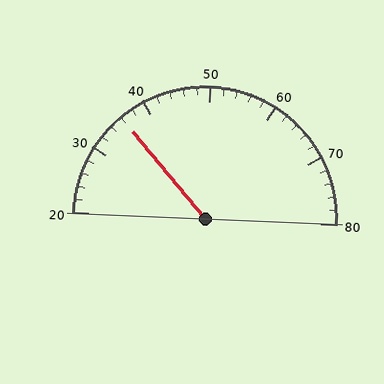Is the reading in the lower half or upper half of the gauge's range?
The reading is in the lower half of the range (20 to 80).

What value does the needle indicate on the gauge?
The needle indicates approximately 36.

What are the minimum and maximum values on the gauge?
The gauge ranges from 20 to 80.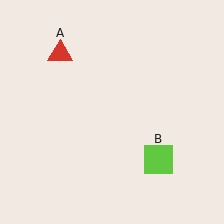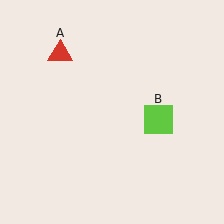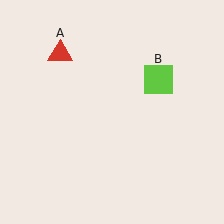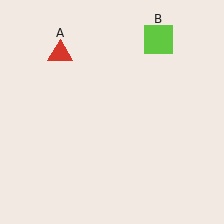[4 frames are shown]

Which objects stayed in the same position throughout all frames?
Red triangle (object A) remained stationary.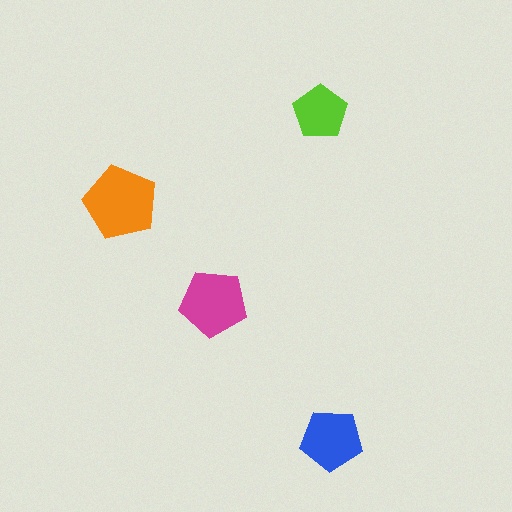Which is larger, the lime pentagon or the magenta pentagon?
The magenta one.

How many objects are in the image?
There are 4 objects in the image.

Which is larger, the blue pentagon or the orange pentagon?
The orange one.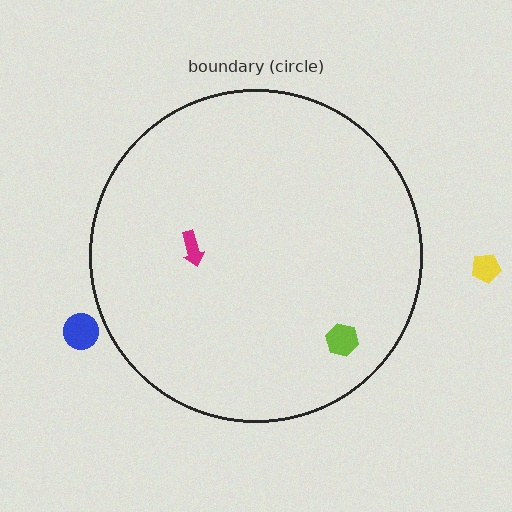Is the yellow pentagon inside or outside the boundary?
Outside.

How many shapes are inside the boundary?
2 inside, 2 outside.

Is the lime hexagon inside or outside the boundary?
Inside.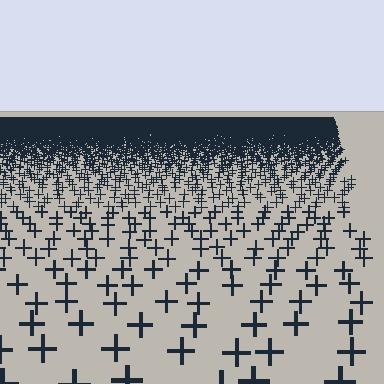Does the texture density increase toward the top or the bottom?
Density increases toward the top.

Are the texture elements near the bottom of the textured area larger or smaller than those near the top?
Larger. Near the bottom, elements are closer to the viewer and appear at a bigger on-screen size.